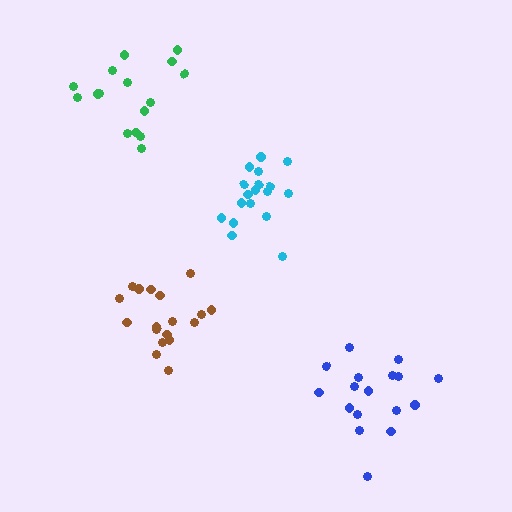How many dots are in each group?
Group 1: 16 dots, Group 2: 17 dots, Group 3: 18 dots, Group 4: 18 dots (69 total).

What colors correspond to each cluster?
The clusters are colored: green, blue, brown, cyan.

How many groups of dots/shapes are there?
There are 4 groups.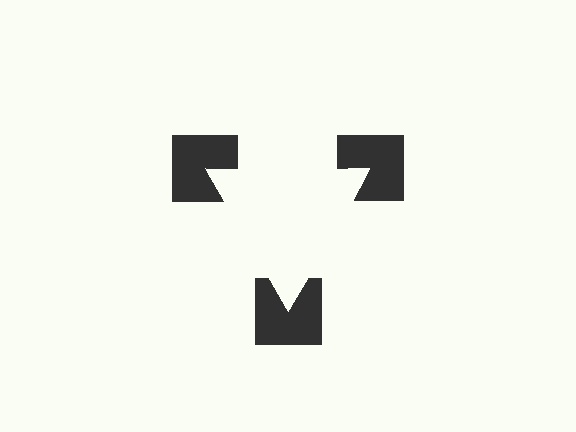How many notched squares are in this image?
There are 3 — one at each vertex of the illusory triangle.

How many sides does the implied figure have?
3 sides.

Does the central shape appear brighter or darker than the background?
It typically appears slightly brighter than the background, even though no actual brightness change is drawn.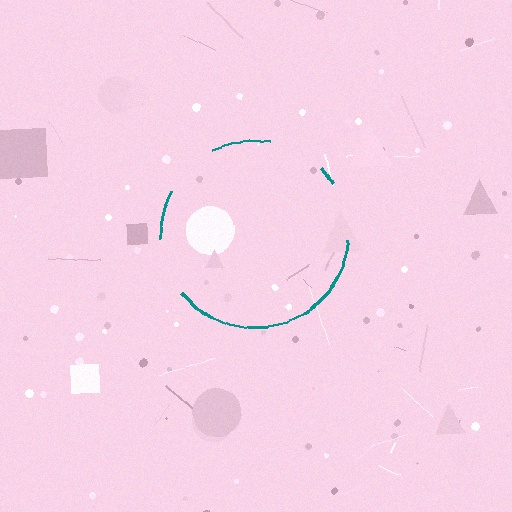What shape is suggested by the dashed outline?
The dashed outline suggests a circle.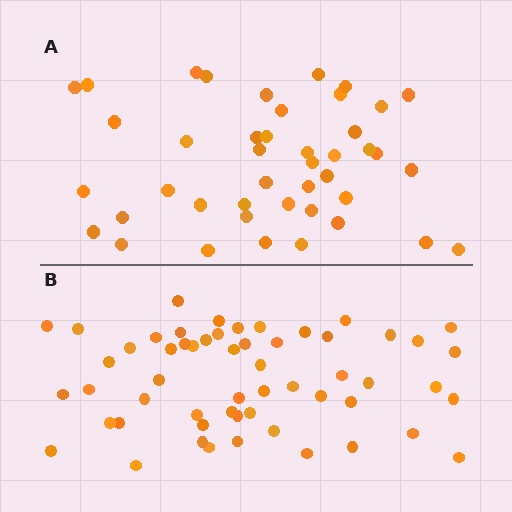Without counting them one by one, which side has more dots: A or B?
Region B (the bottom region) has more dots.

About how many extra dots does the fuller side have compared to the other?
Region B has approximately 15 more dots than region A.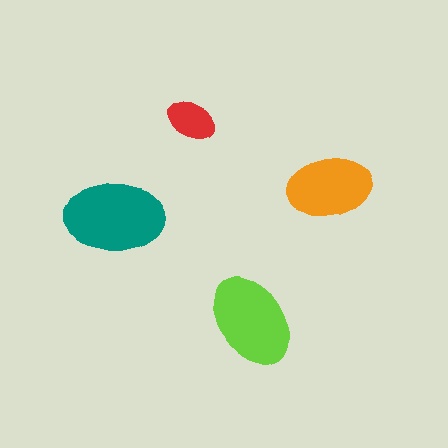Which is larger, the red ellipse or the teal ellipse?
The teal one.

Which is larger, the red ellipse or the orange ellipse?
The orange one.